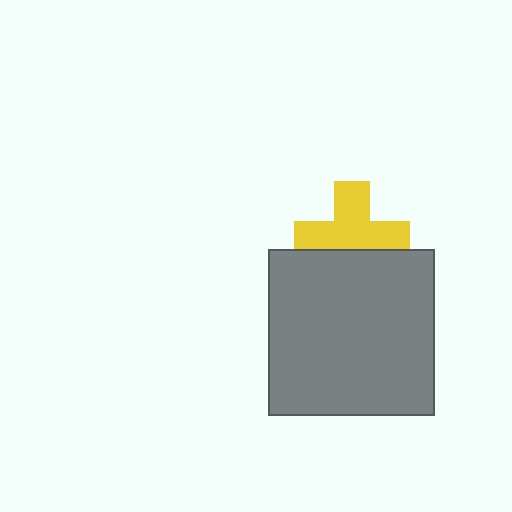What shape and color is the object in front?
The object in front is a gray square.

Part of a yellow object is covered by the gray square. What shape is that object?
It is a cross.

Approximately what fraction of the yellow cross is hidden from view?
Roughly 34% of the yellow cross is hidden behind the gray square.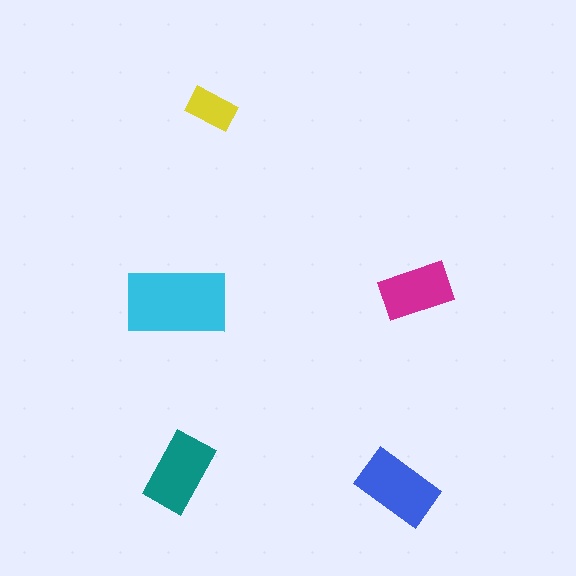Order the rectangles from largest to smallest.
the cyan one, the blue one, the teal one, the magenta one, the yellow one.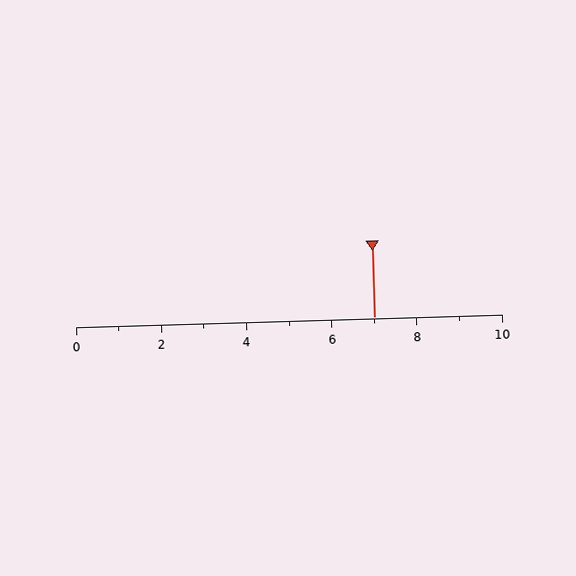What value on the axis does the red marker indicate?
The marker indicates approximately 7.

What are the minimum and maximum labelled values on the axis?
The axis runs from 0 to 10.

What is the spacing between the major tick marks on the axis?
The major ticks are spaced 2 apart.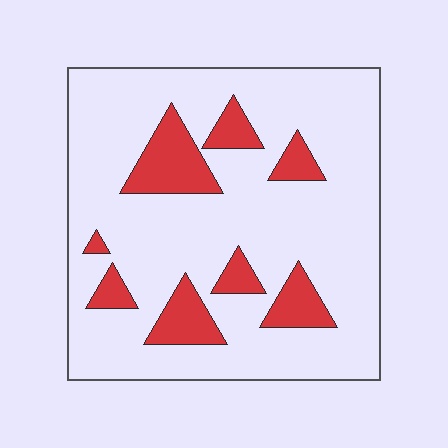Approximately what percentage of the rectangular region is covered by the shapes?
Approximately 15%.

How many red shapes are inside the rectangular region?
8.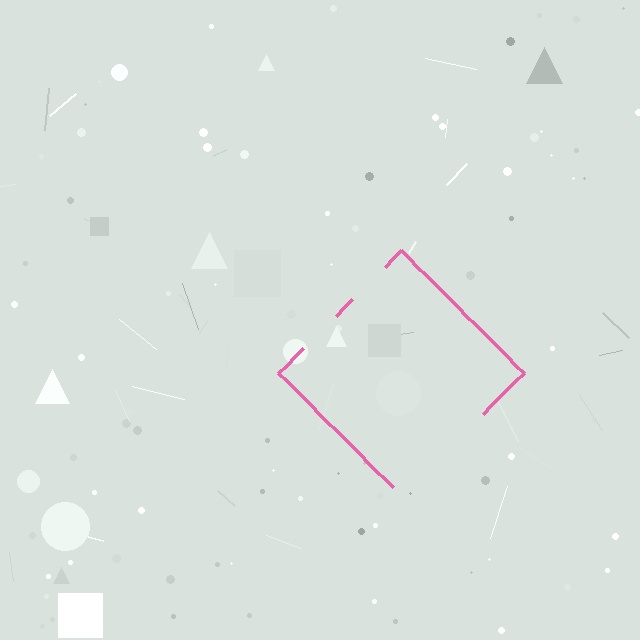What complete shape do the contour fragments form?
The contour fragments form a diamond.